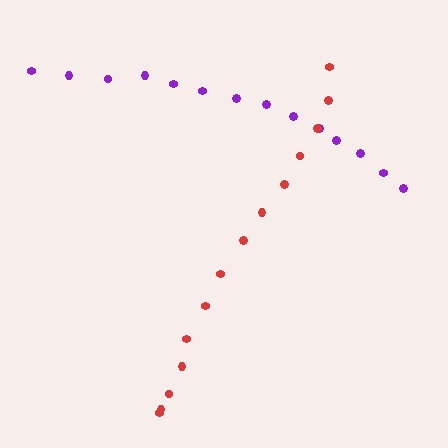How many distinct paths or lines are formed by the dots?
There are 2 distinct paths.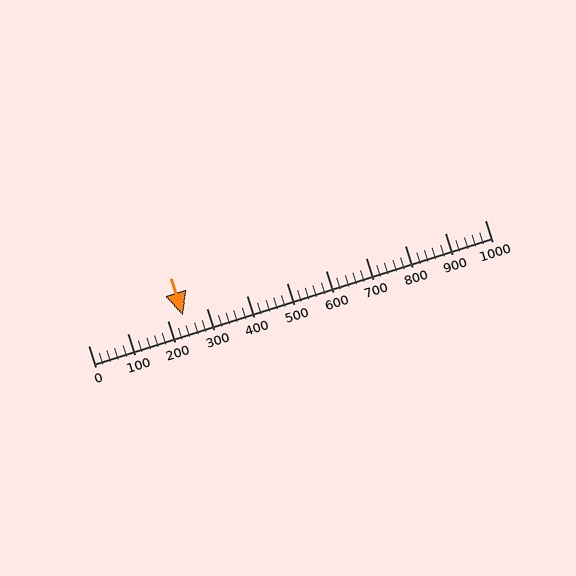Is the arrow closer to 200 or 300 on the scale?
The arrow is closer to 200.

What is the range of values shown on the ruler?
The ruler shows values from 0 to 1000.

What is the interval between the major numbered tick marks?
The major tick marks are spaced 100 units apart.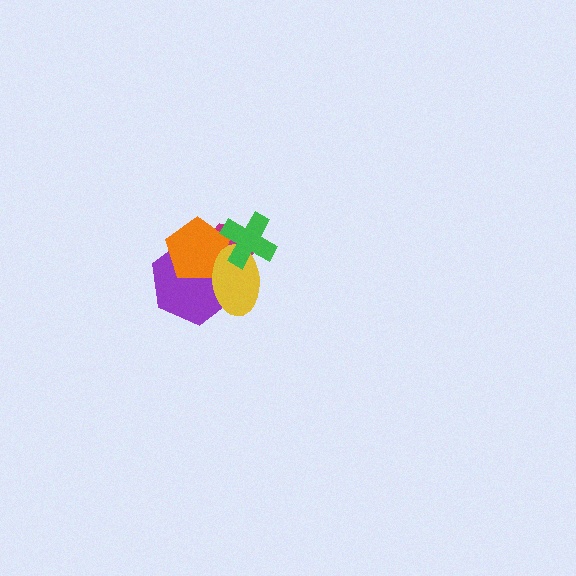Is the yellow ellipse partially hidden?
Yes, it is partially covered by another shape.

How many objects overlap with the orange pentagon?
4 objects overlap with the orange pentagon.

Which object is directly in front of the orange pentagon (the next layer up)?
The yellow ellipse is directly in front of the orange pentagon.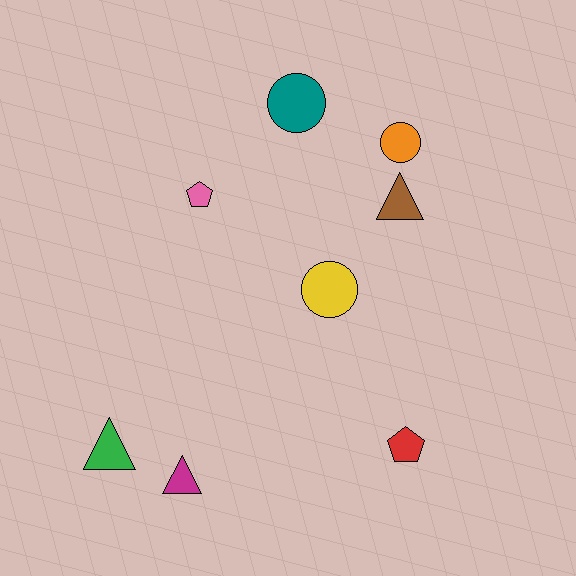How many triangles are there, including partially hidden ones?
There are 3 triangles.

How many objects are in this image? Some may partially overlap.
There are 8 objects.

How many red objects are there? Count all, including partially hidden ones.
There is 1 red object.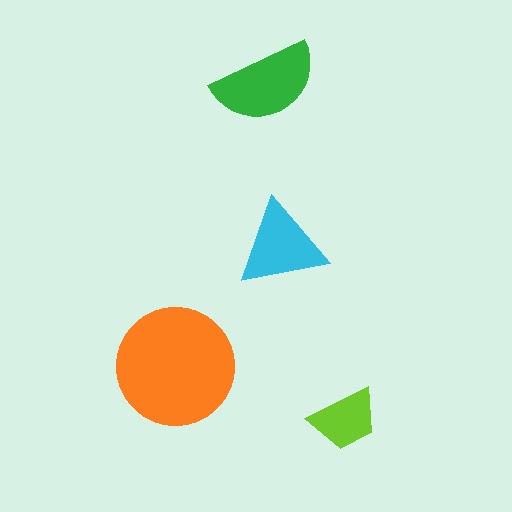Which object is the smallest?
The lime trapezoid.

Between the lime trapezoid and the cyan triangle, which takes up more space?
The cyan triangle.